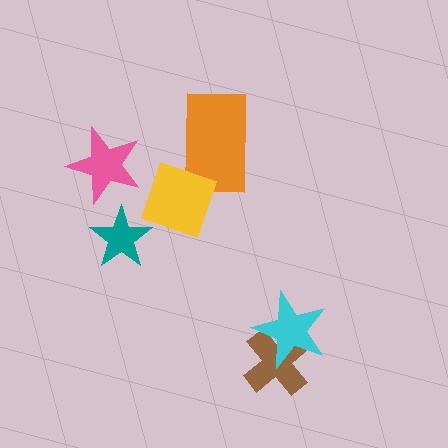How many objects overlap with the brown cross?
1 object overlaps with the brown cross.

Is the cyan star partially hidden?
No, no other shape covers it.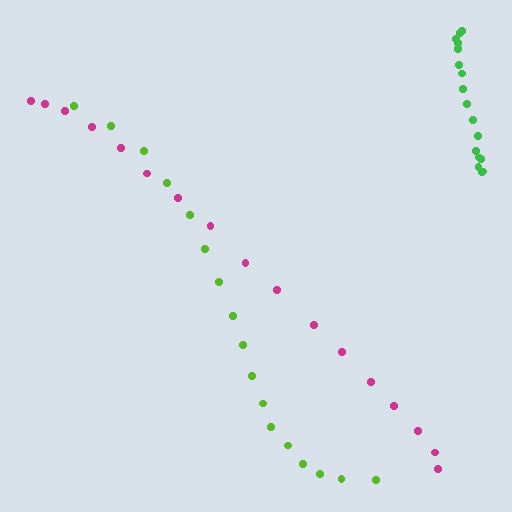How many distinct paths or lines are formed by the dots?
There are 3 distinct paths.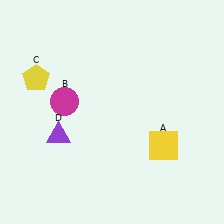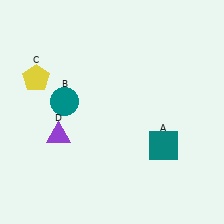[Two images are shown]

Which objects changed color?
A changed from yellow to teal. B changed from magenta to teal.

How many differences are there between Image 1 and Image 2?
There are 2 differences between the two images.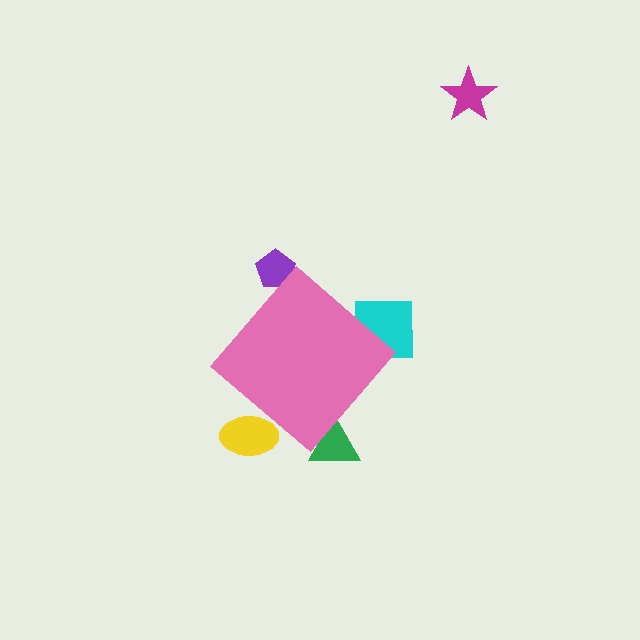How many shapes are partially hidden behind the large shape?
4 shapes are partially hidden.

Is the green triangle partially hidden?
Yes, the green triangle is partially hidden behind the pink diamond.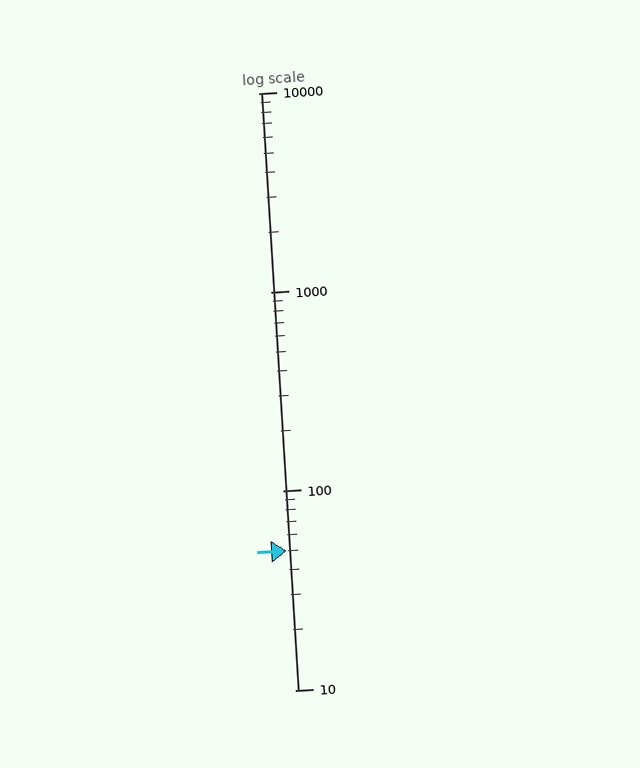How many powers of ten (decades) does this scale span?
The scale spans 3 decades, from 10 to 10000.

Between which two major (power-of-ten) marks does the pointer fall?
The pointer is between 10 and 100.